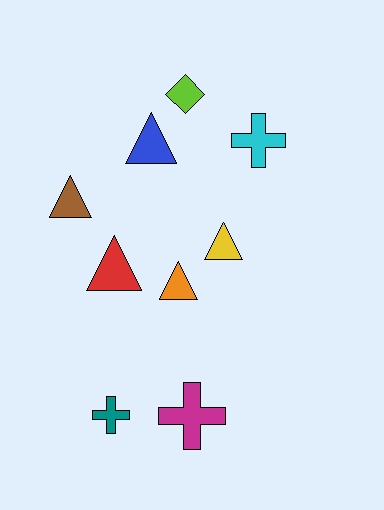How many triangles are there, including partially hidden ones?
There are 5 triangles.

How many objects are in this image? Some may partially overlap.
There are 9 objects.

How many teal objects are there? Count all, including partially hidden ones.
There is 1 teal object.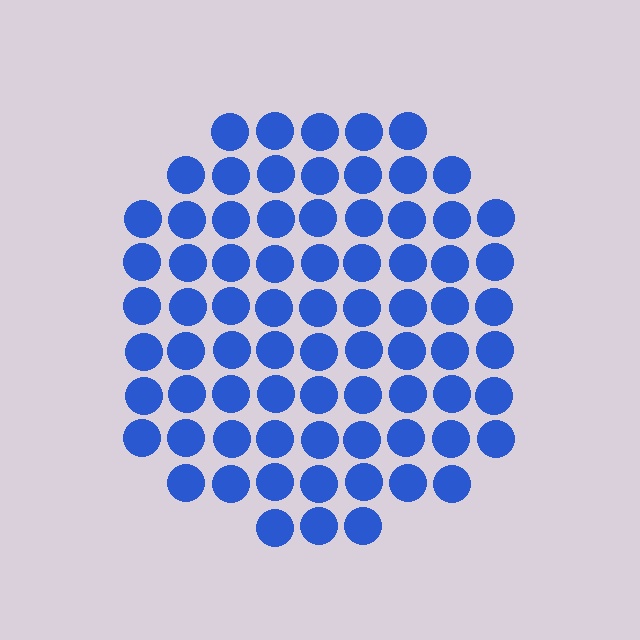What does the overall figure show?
The overall figure shows a circle.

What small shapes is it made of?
It is made of small circles.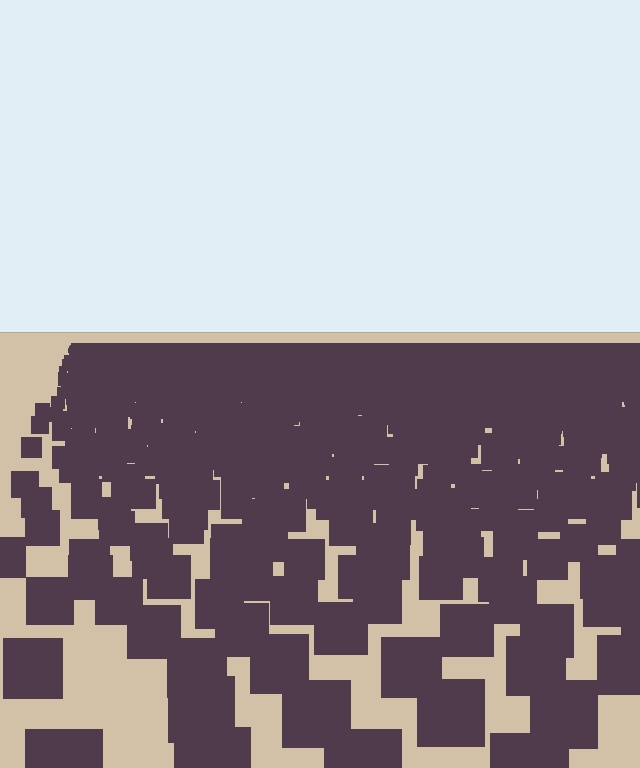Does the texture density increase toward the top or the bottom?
Density increases toward the top.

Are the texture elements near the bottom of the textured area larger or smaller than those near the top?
Larger. Near the bottom, elements are closer to the viewer and appear at a bigger on-screen size.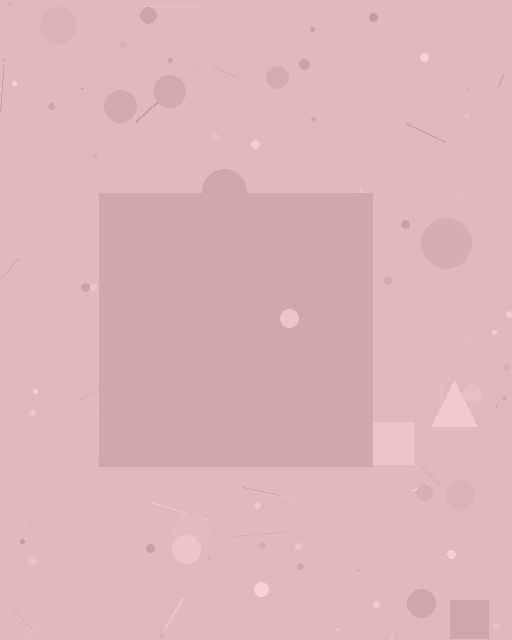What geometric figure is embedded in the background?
A square is embedded in the background.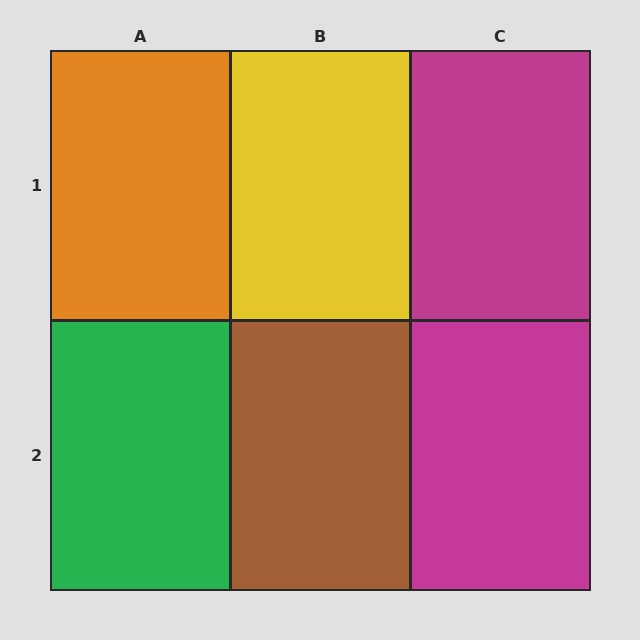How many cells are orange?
1 cell is orange.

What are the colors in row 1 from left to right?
Orange, yellow, magenta.